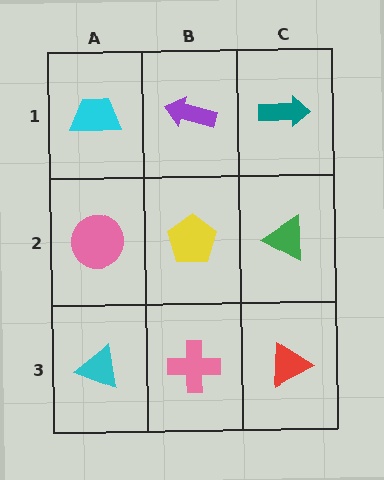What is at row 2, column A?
A pink circle.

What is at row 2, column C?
A green triangle.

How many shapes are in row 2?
3 shapes.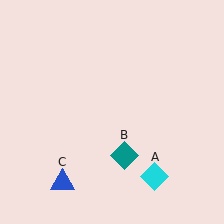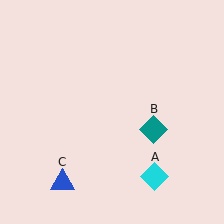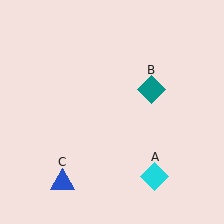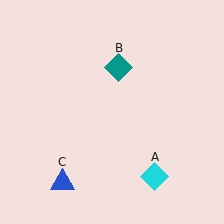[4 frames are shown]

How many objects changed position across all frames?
1 object changed position: teal diamond (object B).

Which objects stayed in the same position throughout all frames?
Cyan diamond (object A) and blue triangle (object C) remained stationary.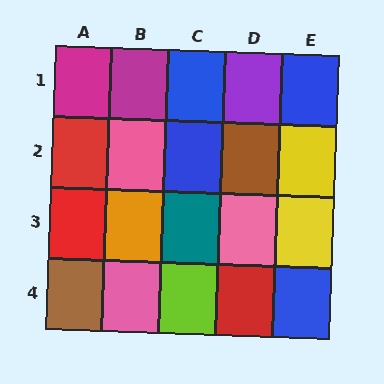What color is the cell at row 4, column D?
Red.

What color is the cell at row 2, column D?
Brown.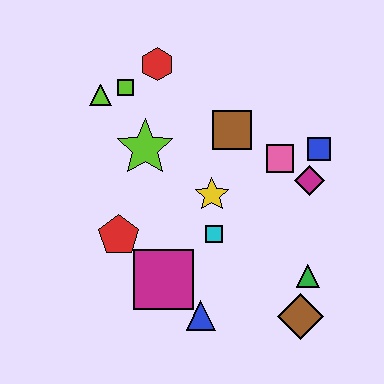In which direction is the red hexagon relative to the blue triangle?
The red hexagon is above the blue triangle.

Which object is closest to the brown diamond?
The green triangle is closest to the brown diamond.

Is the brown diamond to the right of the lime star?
Yes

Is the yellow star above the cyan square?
Yes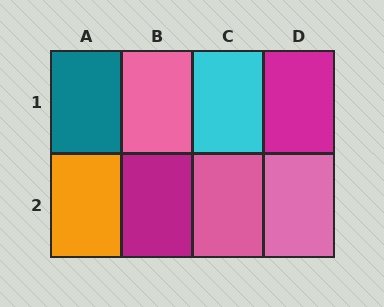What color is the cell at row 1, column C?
Cyan.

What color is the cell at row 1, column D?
Magenta.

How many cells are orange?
1 cell is orange.